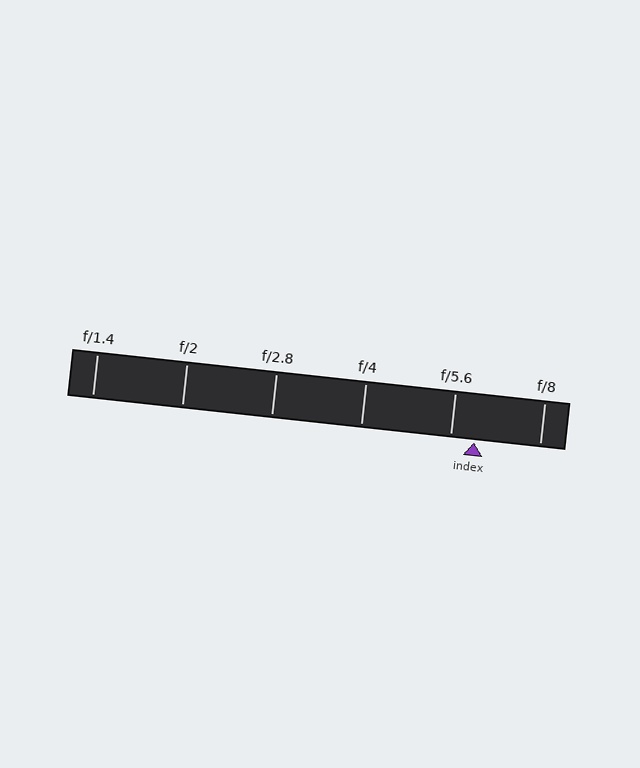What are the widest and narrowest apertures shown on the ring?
The widest aperture shown is f/1.4 and the narrowest is f/8.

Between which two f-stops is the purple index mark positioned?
The index mark is between f/5.6 and f/8.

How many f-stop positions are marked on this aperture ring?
There are 6 f-stop positions marked.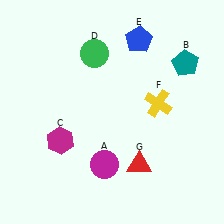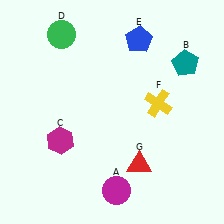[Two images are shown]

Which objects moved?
The objects that moved are: the magenta circle (A), the green circle (D).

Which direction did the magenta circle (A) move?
The magenta circle (A) moved down.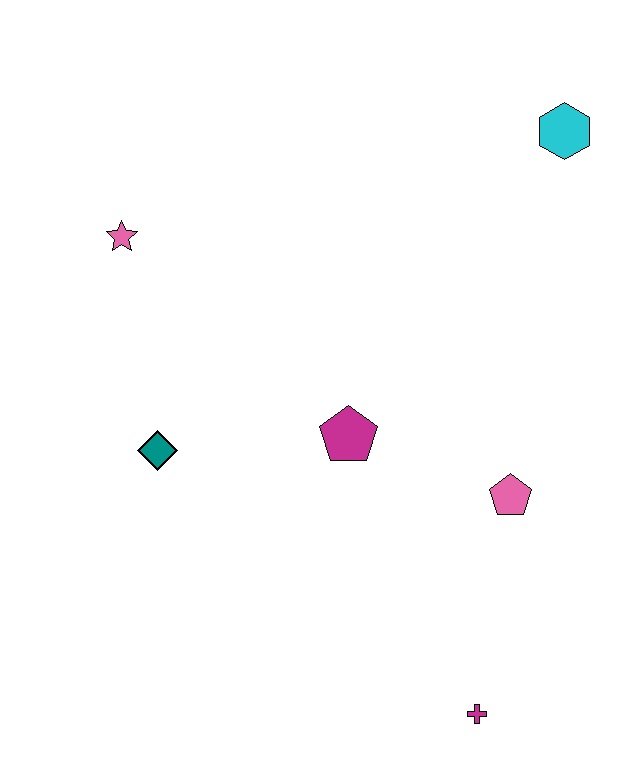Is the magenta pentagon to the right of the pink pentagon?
No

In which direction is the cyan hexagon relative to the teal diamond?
The cyan hexagon is to the right of the teal diamond.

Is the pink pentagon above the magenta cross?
Yes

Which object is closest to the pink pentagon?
The magenta pentagon is closest to the pink pentagon.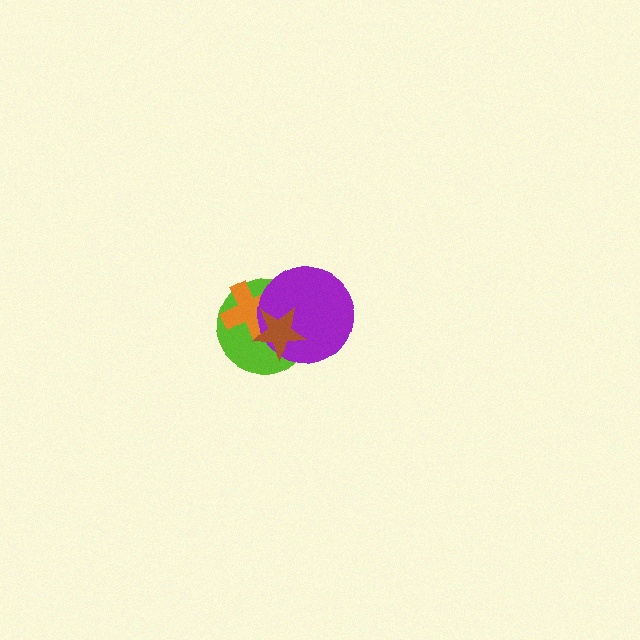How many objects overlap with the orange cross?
3 objects overlap with the orange cross.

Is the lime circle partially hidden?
Yes, it is partially covered by another shape.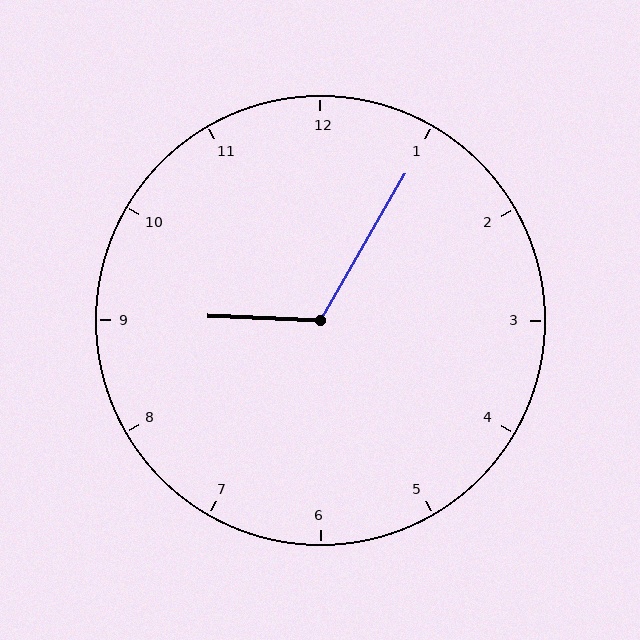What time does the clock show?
9:05.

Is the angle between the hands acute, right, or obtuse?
It is obtuse.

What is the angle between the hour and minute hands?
Approximately 118 degrees.